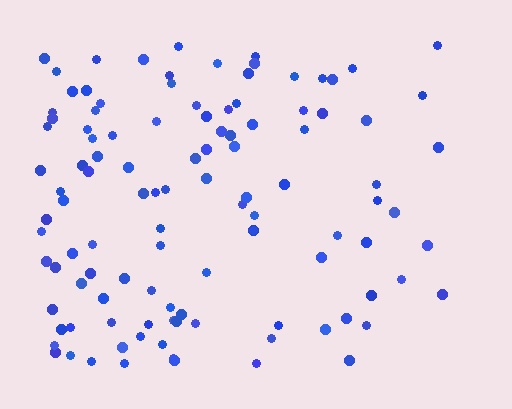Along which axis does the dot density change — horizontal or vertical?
Horizontal.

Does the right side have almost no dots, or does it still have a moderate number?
Still a moderate number, just noticeably fewer than the left.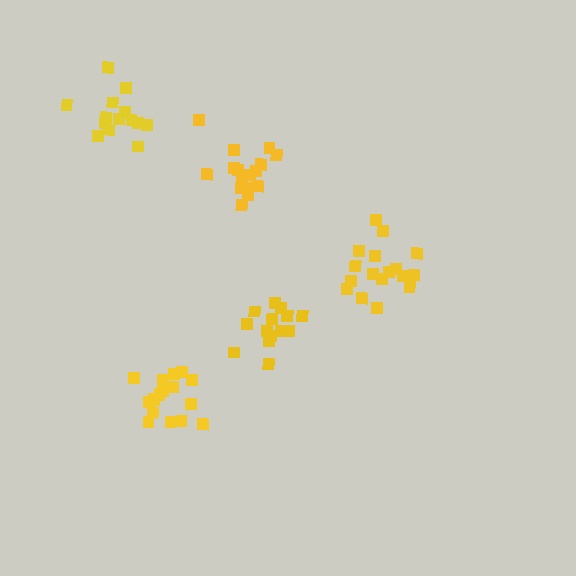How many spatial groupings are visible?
There are 5 spatial groupings.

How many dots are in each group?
Group 1: 18 dots, Group 2: 16 dots, Group 3: 14 dots, Group 4: 14 dots, Group 5: 16 dots (78 total).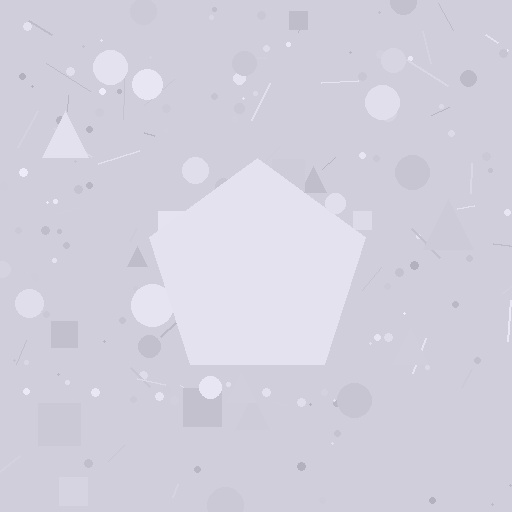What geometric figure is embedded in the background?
A pentagon is embedded in the background.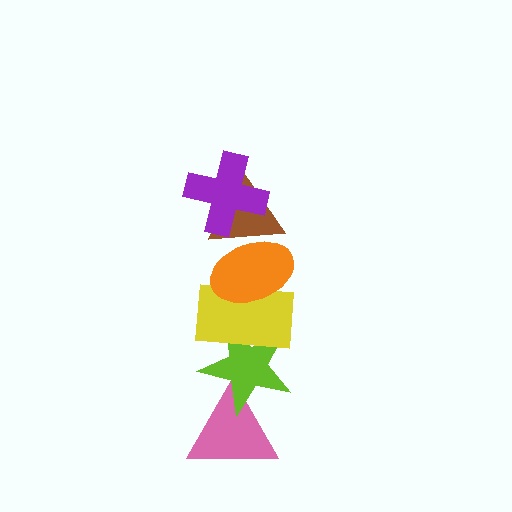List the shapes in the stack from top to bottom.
From top to bottom: the purple cross, the brown triangle, the orange ellipse, the yellow rectangle, the lime star, the pink triangle.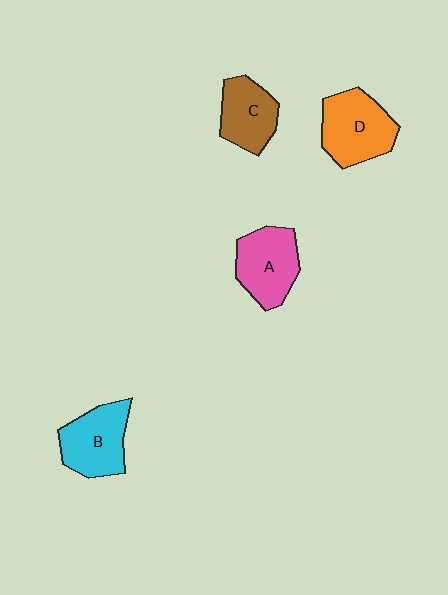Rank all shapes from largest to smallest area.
From largest to smallest: D (orange), B (cyan), A (pink), C (brown).